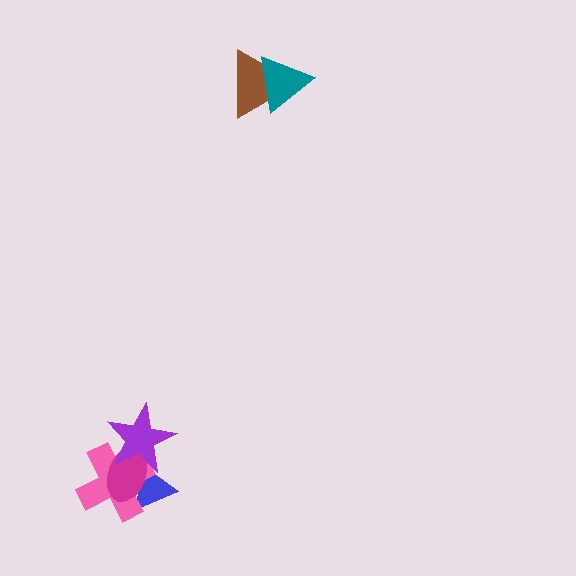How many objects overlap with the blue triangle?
3 objects overlap with the blue triangle.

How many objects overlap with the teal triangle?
1 object overlaps with the teal triangle.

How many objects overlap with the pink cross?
3 objects overlap with the pink cross.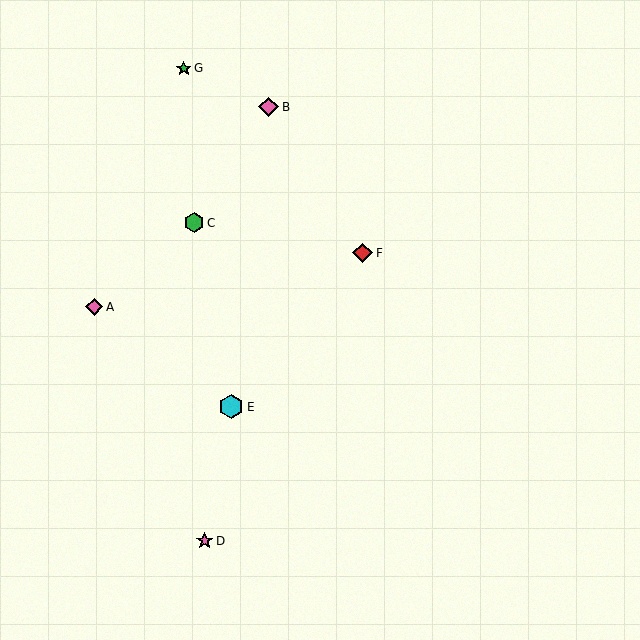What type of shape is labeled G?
Shape G is a green star.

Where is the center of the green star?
The center of the green star is at (184, 68).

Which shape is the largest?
The cyan hexagon (labeled E) is the largest.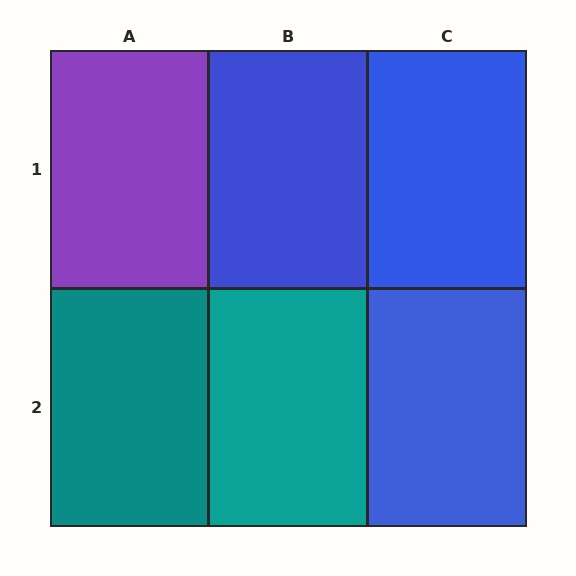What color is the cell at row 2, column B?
Teal.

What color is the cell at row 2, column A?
Teal.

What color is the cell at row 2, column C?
Blue.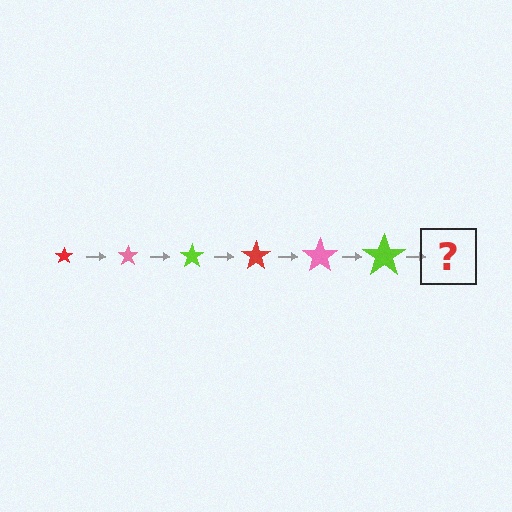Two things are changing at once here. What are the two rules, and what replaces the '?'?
The two rules are that the star grows larger each step and the color cycles through red, pink, and lime. The '?' should be a red star, larger than the previous one.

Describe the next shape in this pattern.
It should be a red star, larger than the previous one.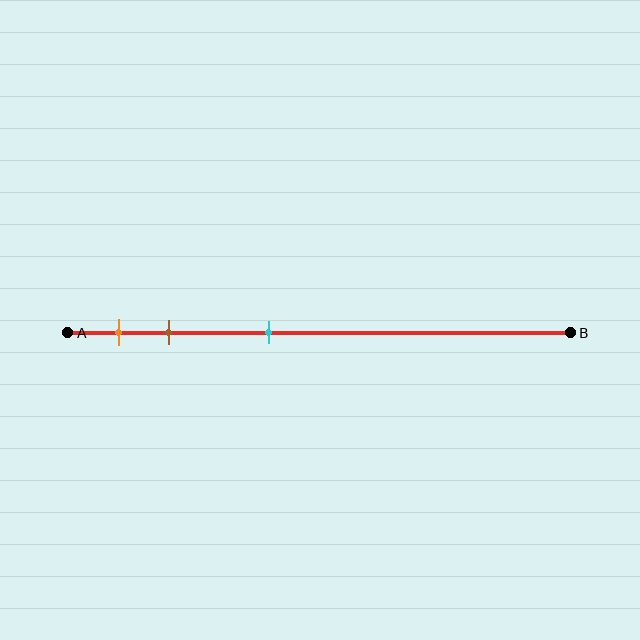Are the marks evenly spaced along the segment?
No, the marks are not evenly spaced.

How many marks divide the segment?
There are 3 marks dividing the segment.